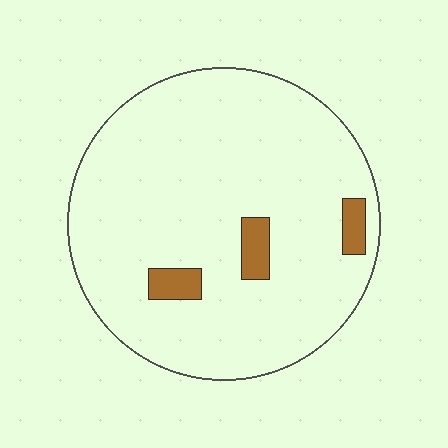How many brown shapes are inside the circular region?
3.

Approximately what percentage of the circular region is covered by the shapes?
Approximately 5%.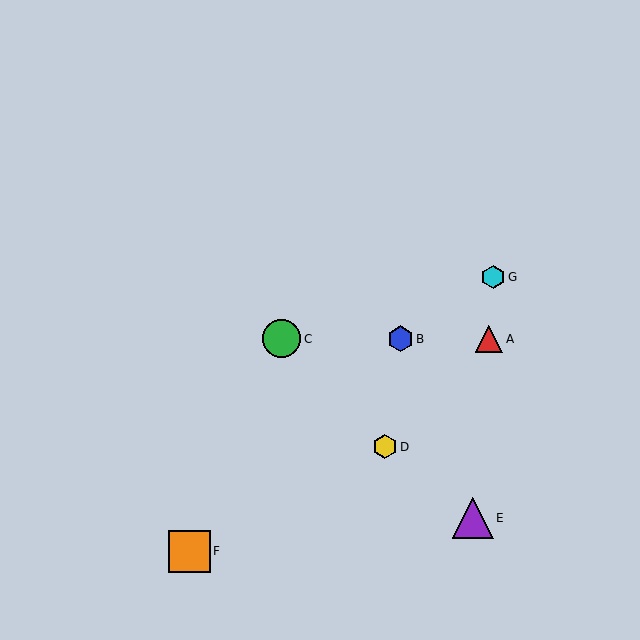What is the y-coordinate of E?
Object E is at y≈518.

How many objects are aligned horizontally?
3 objects (A, B, C) are aligned horizontally.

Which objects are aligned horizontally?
Objects A, B, C are aligned horizontally.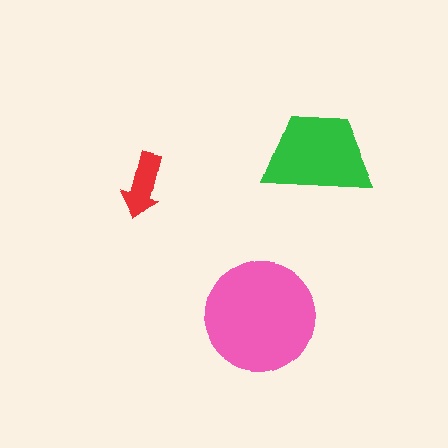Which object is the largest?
The pink circle.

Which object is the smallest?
The red arrow.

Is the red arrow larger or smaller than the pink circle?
Smaller.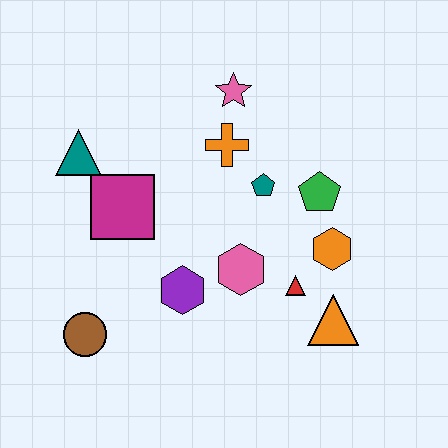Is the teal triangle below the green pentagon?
No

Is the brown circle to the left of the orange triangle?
Yes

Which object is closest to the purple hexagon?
The pink hexagon is closest to the purple hexagon.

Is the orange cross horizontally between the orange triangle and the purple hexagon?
Yes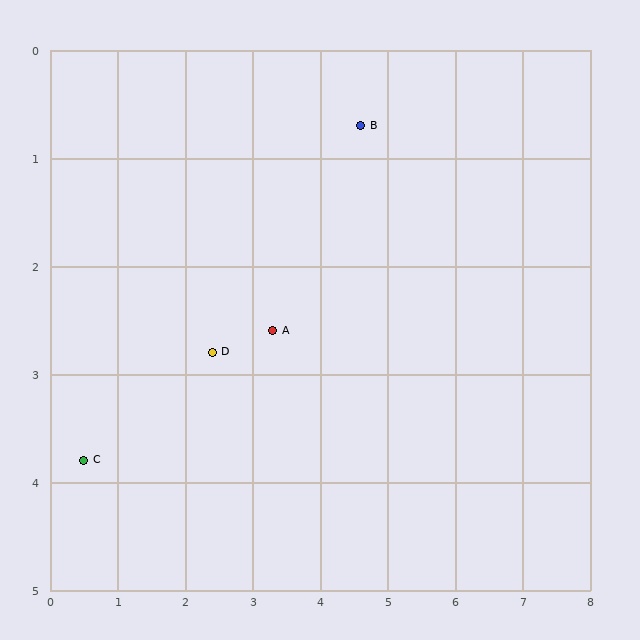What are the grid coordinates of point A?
Point A is at approximately (3.3, 2.6).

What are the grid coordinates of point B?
Point B is at approximately (4.6, 0.7).